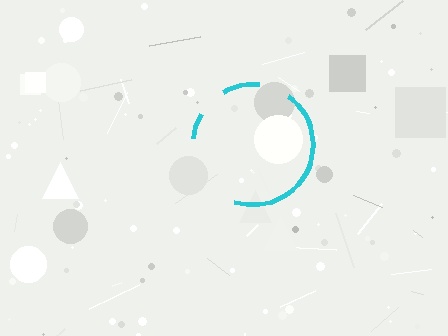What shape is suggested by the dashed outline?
The dashed outline suggests a circle.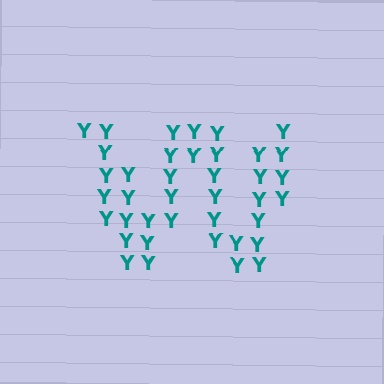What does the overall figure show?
The overall figure shows the letter W.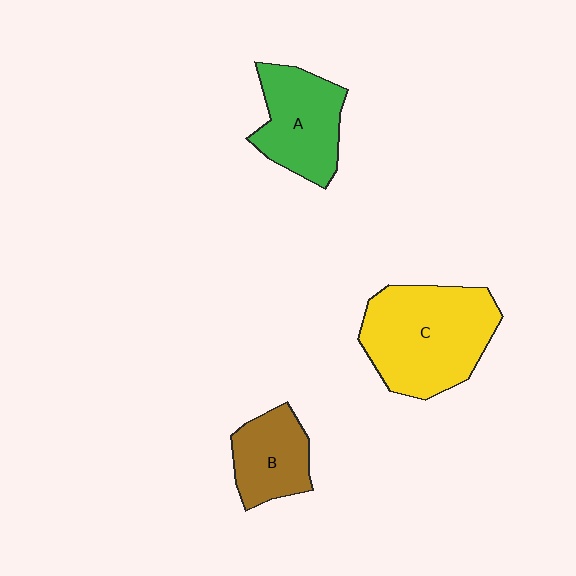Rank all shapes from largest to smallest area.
From largest to smallest: C (yellow), A (green), B (brown).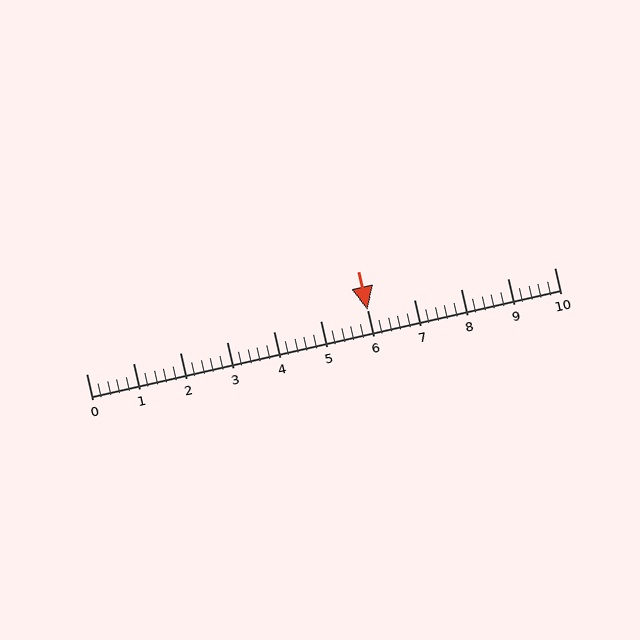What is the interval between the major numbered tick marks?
The major tick marks are spaced 1 units apart.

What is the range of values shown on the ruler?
The ruler shows values from 0 to 10.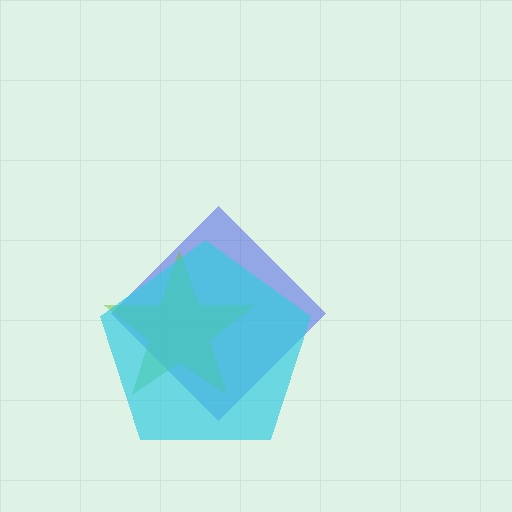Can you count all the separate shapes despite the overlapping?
Yes, there are 3 separate shapes.